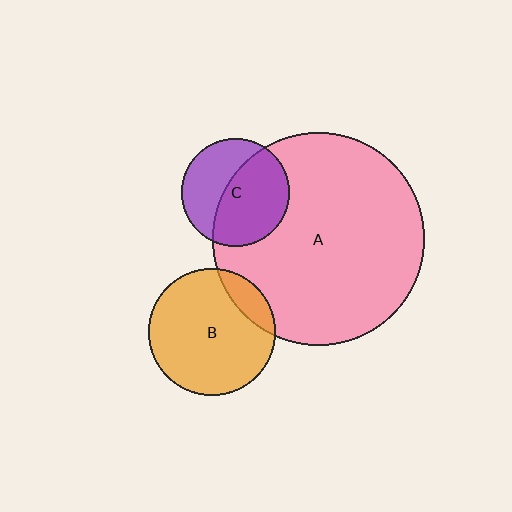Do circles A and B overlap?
Yes.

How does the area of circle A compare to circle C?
Approximately 3.9 times.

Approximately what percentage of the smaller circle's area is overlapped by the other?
Approximately 15%.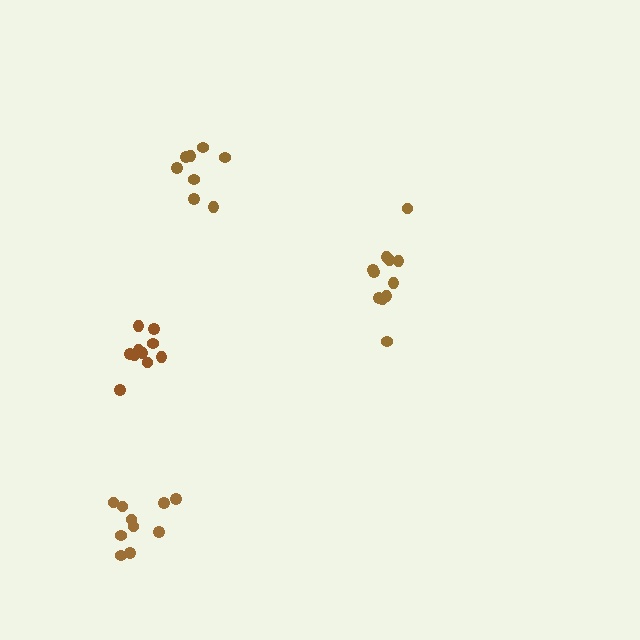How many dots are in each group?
Group 1: 11 dots, Group 2: 10 dots, Group 3: 8 dots, Group 4: 10 dots (39 total).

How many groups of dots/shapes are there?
There are 4 groups.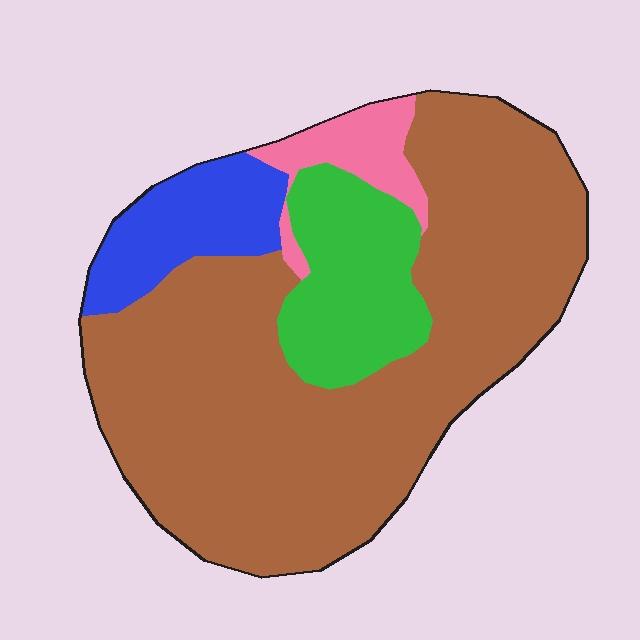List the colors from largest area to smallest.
From largest to smallest: brown, green, blue, pink.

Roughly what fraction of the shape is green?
Green takes up about one sixth (1/6) of the shape.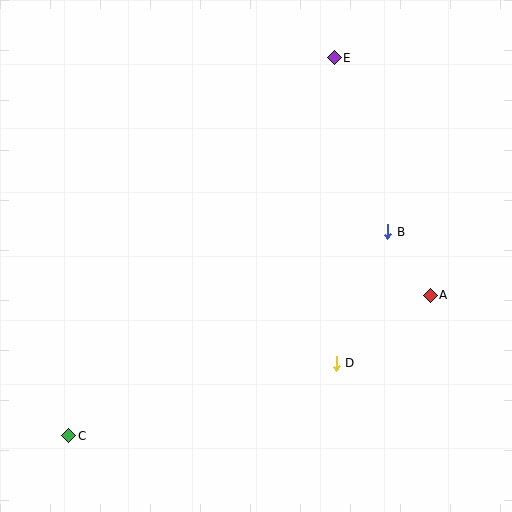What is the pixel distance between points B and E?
The distance between B and E is 182 pixels.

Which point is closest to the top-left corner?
Point E is closest to the top-left corner.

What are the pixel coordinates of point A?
Point A is at (430, 295).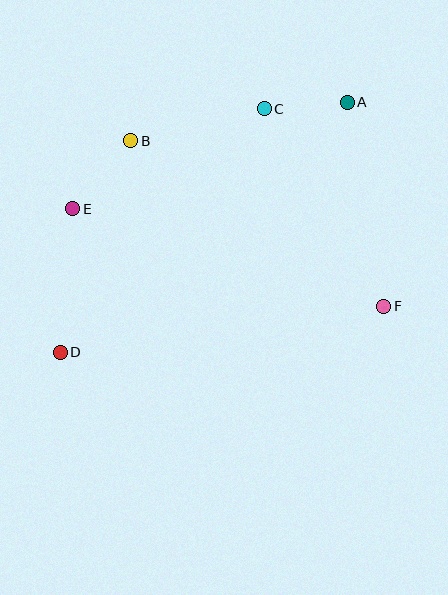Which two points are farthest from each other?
Points A and D are farthest from each other.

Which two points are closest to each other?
Points A and C are closest to each other.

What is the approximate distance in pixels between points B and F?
The distance between B and F is approximately 302 pixels.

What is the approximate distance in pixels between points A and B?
The distance between A and B is approximately 220 pixels.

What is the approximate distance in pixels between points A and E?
The distance between A and E is approximately 294 pixels.